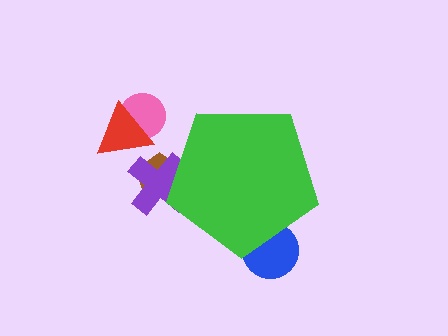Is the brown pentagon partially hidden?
Yes, the brown pentagon is partially hidden behind the green pentagon.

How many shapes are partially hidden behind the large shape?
3 shapes are partially hidden.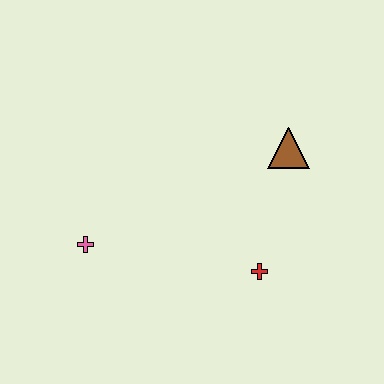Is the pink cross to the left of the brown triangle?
Yes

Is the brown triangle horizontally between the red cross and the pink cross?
No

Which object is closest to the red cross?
The brown triangle is closest to the red cross.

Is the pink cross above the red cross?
Yes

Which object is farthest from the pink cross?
The brown triangle is farthest from the pink cross.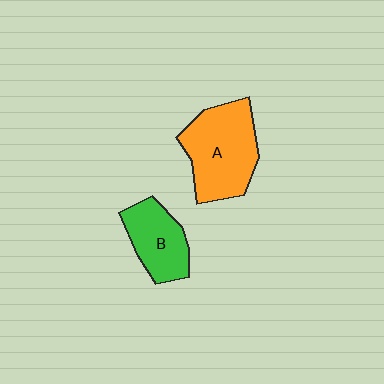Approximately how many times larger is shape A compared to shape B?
Approximately 1.5 times.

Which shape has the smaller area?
Shape B (green).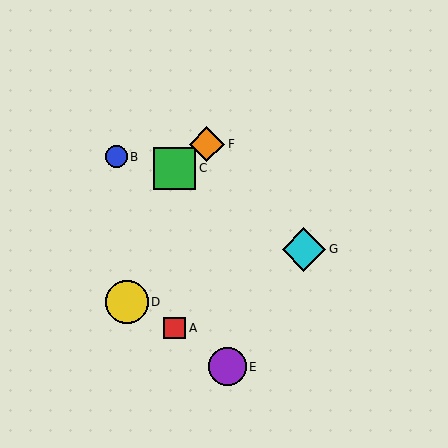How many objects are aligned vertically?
2 objects (A, C) are aligned vertically.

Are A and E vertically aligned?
No, A is at x≈175 and E is at x≈227.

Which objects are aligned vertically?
Objects A, C are aligned vertically.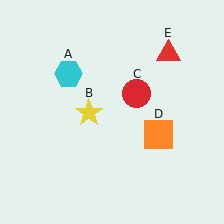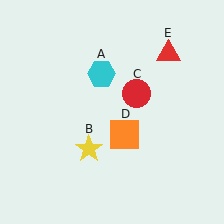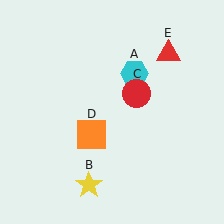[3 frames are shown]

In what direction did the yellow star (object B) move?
The yellow star (object B) moved down.